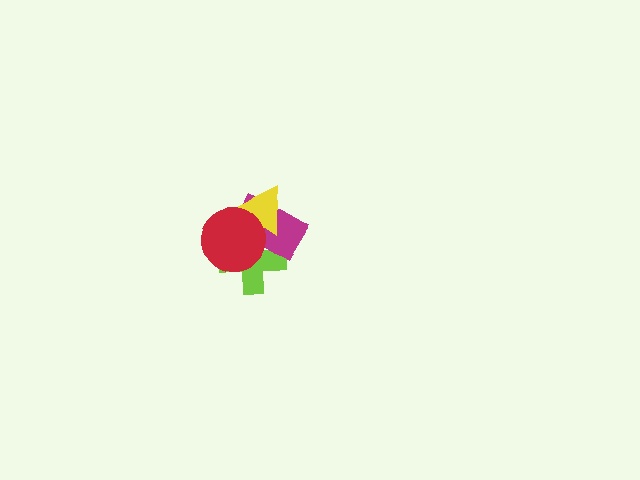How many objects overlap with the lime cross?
3 objects overlap with the lime cross.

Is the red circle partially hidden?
No, no other shape covers it.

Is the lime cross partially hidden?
Yes, it is partially covered by another shape.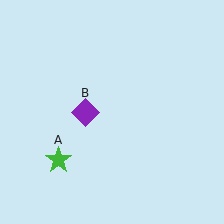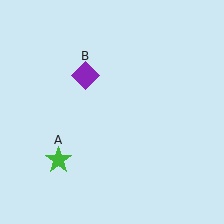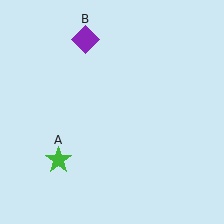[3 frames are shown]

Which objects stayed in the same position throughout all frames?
Green star (object A) remained stationary.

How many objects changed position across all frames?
1 object changed position: purple diamond (object B).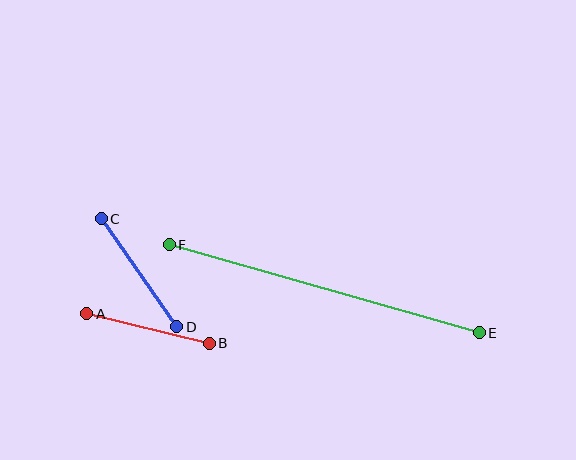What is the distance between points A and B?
The distance is approximately 126 pixels.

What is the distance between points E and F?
The distance is approximately 322 pixels.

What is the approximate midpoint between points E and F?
The midpoint is at approximately (324, 289) pixels.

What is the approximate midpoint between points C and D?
The midpoint is at approximately (139, 273) pixels.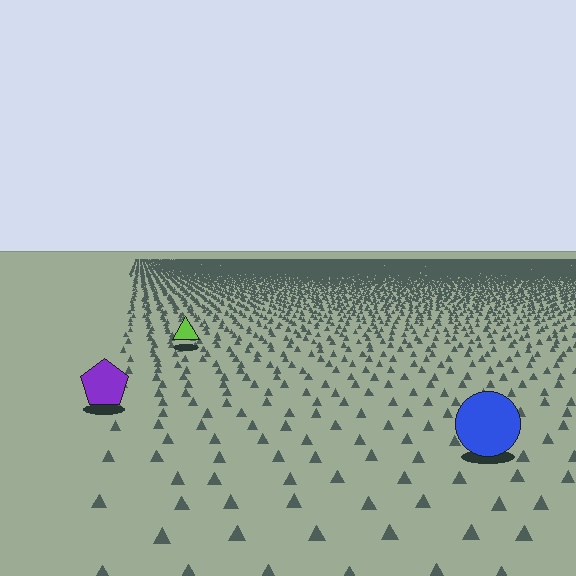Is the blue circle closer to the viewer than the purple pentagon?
Yes. The blue circle is closer — you can tell from the texture gradient: the ground texture is coarser near it.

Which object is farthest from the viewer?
The lime triangle is farthest from the viewer. It appears smaller and the ground texture around it is denser.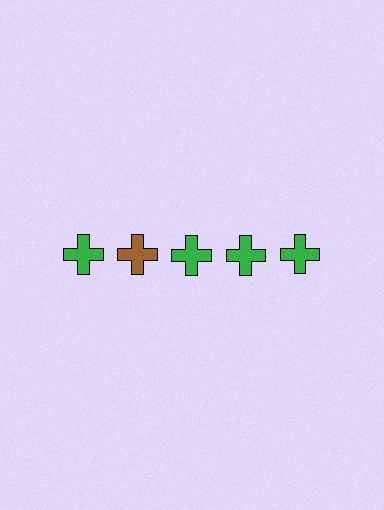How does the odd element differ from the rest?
It has a different color: brown instead of green.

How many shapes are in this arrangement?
There are 5 shapes arranged in a grid pattern.